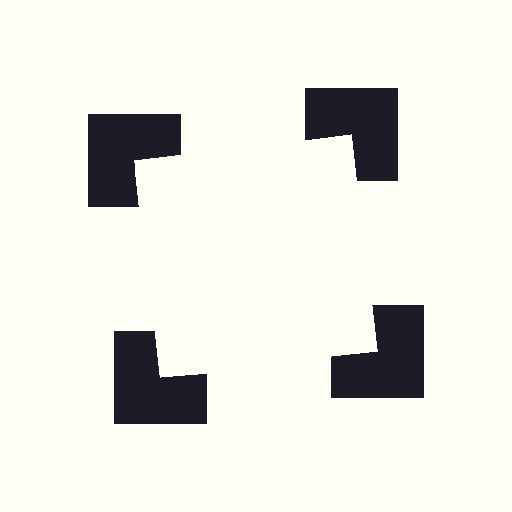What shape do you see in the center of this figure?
An illusory square — its edges are inferred from the aligned wedge cuts in the notched squares, not physically drawn.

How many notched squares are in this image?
There are 4 — one at each vertex of the illusory square.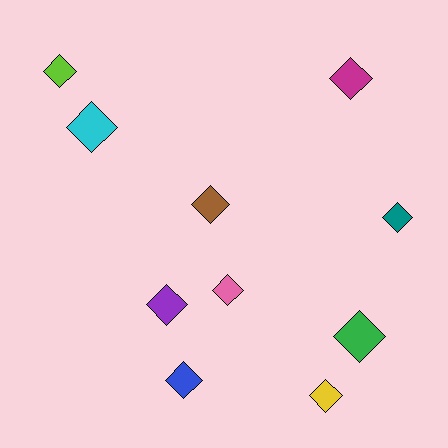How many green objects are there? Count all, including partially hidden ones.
There is 1 green object.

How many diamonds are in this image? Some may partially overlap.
There are 10 diamonds.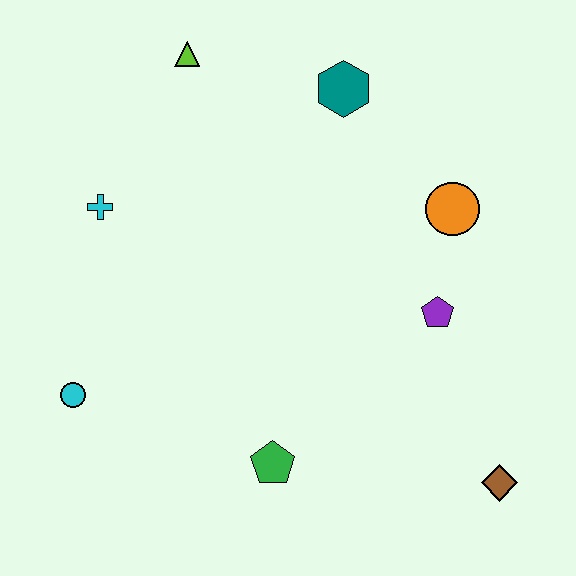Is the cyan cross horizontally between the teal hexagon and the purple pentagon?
No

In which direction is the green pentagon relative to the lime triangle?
The green pentagon is below the lime triangle.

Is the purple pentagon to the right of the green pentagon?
Yes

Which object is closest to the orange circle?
The purple pentagon is closest to the orange circle.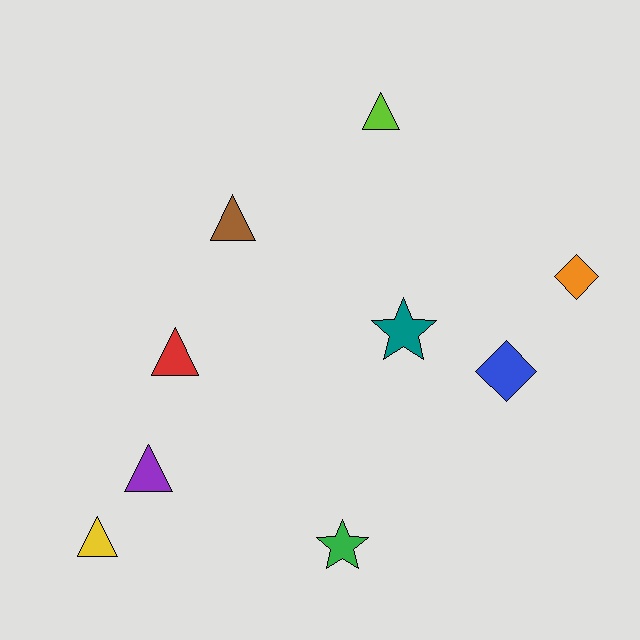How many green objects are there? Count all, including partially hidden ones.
There is 1 green object.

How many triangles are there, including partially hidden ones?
There are 5 triangles.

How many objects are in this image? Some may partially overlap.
There are 9 objects.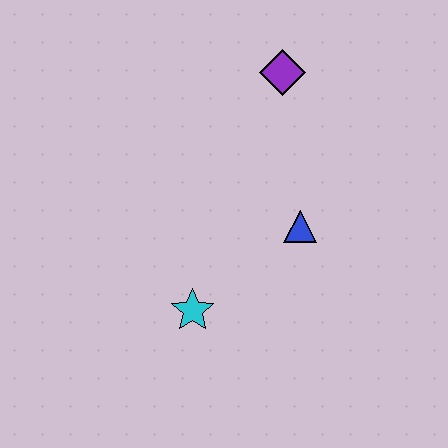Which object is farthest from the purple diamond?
The cyan star is farthest from the purple diamond.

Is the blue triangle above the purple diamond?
No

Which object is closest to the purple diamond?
The blue triangle is closest to the purple diamond.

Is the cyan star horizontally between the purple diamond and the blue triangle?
No